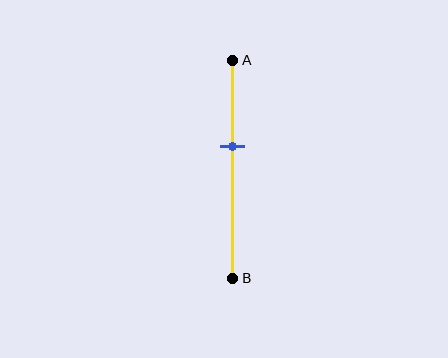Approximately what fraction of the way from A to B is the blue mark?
The blue mark is approximately 40% of the way from A to B.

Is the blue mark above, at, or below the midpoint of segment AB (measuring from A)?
The blue mark is above the midpoint of segment AB.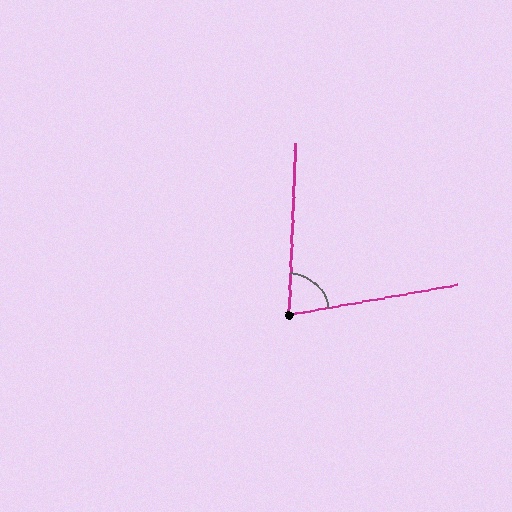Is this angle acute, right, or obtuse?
It is acute.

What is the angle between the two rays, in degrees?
Approximately 78 degrees.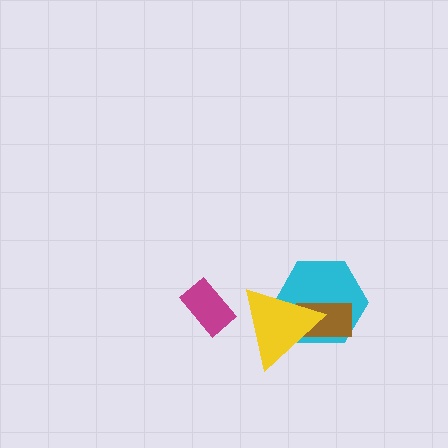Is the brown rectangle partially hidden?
Yes, it is partially covered by another shape.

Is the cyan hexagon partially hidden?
Yes, it is partially covered by another shape.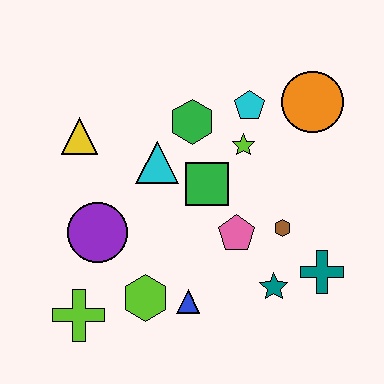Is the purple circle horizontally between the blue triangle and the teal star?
No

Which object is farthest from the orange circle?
The lime cross is farthest from the orange circle.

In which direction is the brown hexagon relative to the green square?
The brown hexagon is to the right of the green square.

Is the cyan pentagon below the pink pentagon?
No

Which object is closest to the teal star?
The teal cross is closest to the teal star.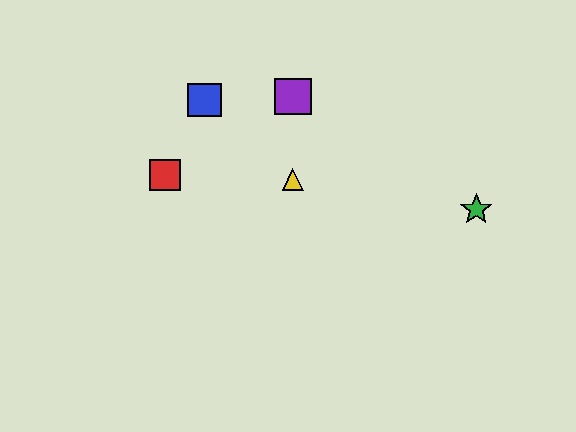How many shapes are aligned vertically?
2 shapes (the yellow triangle, the purple square) are aligned vertically.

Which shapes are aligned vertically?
The yellow triangle, the purple square are aligned vertically.